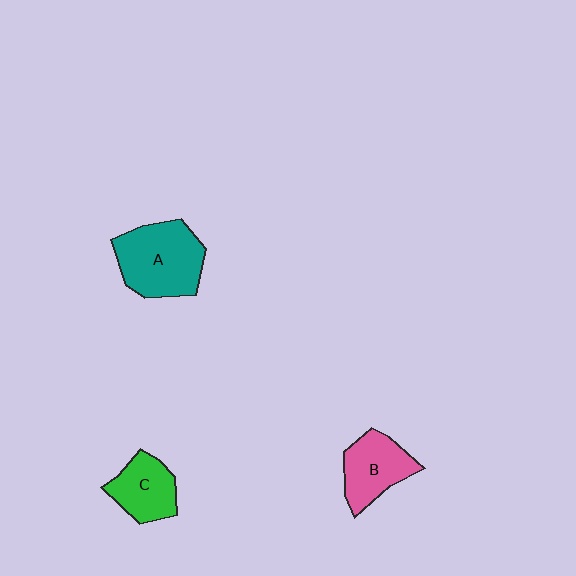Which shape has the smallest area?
Shape C (green).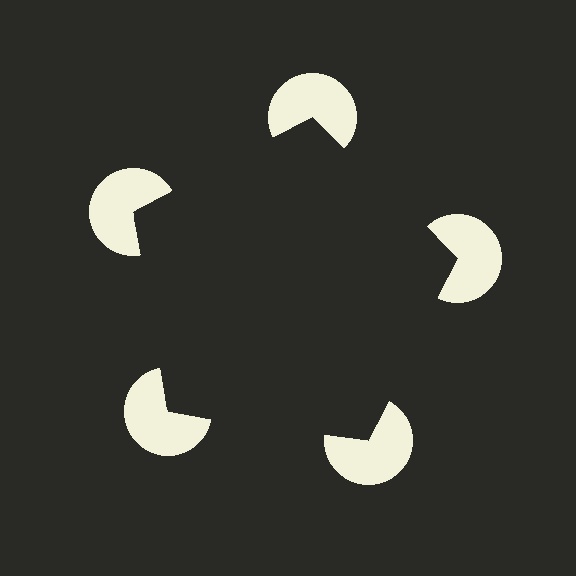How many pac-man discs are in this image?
There are 5 — one at each vertex of the illusory pentagon.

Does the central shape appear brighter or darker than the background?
It typically appears slightly darker than the background, even though no actual brightness change is drawn.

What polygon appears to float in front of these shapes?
An illusory pentagon — its edges are inferred from the aligned wedge cuts in the pac-man discs, not physically drawn.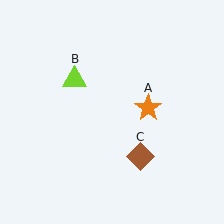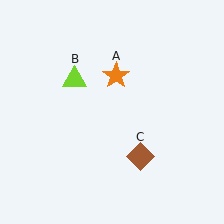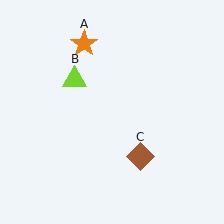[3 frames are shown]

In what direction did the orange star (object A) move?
The orange star (object A) moved up and to the left.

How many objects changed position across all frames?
1 object changed position: orange star (object A).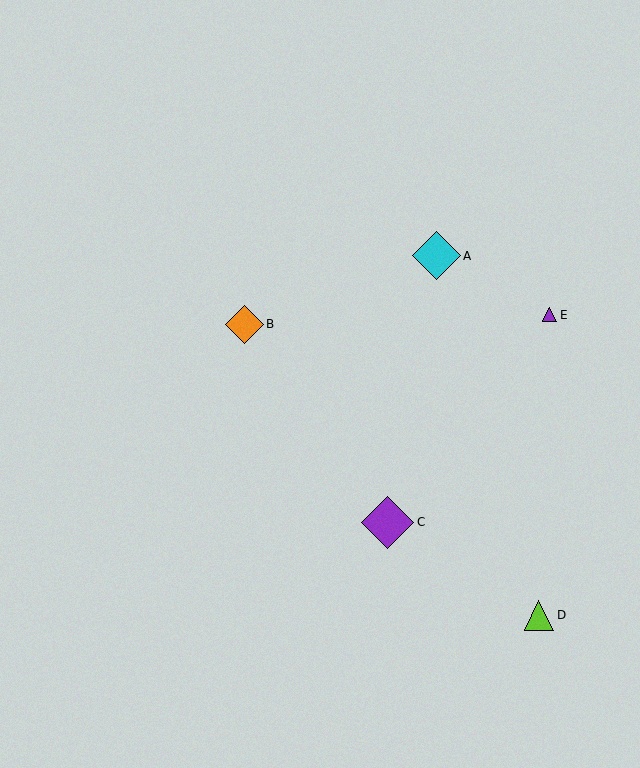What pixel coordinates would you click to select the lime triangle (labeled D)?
Click at (539, 615) to select the lime triangle D.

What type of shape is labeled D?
Shape D is a lime triangle.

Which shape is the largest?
The purple diamond (labeled C) is the largest.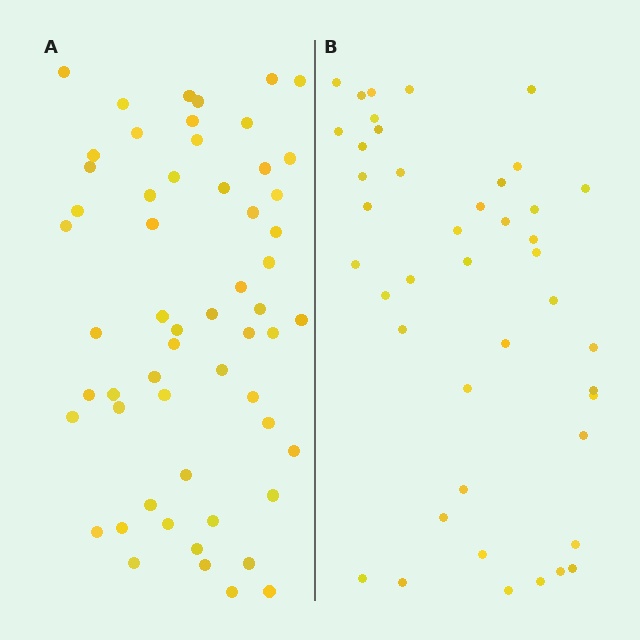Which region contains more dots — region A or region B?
Region A (the left region) has more dots.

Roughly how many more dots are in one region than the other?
Region A has approximately 15 more dots than region B.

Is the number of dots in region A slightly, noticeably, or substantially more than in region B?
Region A has noticeably more, but not dramatically so. The ratio is roughly 1.3 to 1.